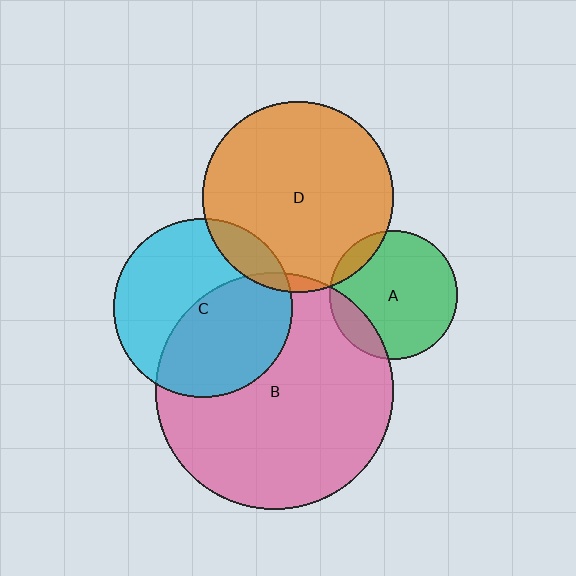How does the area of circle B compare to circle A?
Approximately 3.4 times.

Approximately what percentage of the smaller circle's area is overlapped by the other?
Approximately 15%.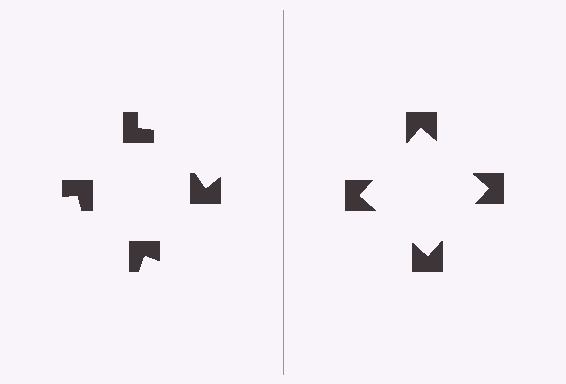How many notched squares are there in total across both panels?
8 — 4 on each side.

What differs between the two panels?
The notched squares are positioned identically on both sides; only the wedge orientations differ. On the right they align to a square; on the left they are misaligned.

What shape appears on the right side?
An illusory square.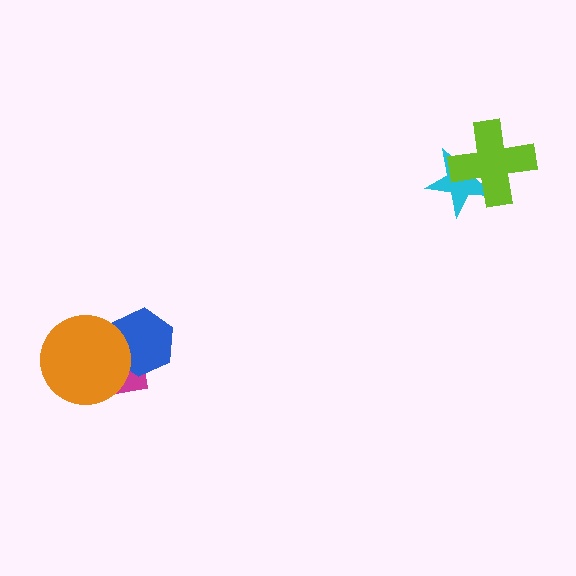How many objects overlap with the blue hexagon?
2 objects overlap with the blue hexagon.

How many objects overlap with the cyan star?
1 object overlaps with the cyan star.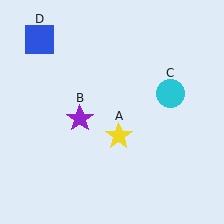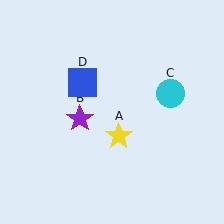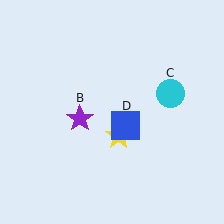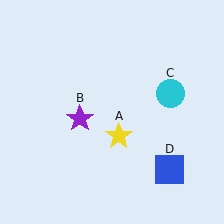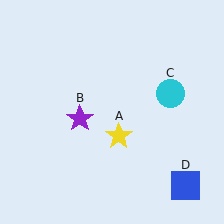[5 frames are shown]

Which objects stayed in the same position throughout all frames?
Yellow star (object A) and purple star (object B) and cyan circle (object C) remained stationary.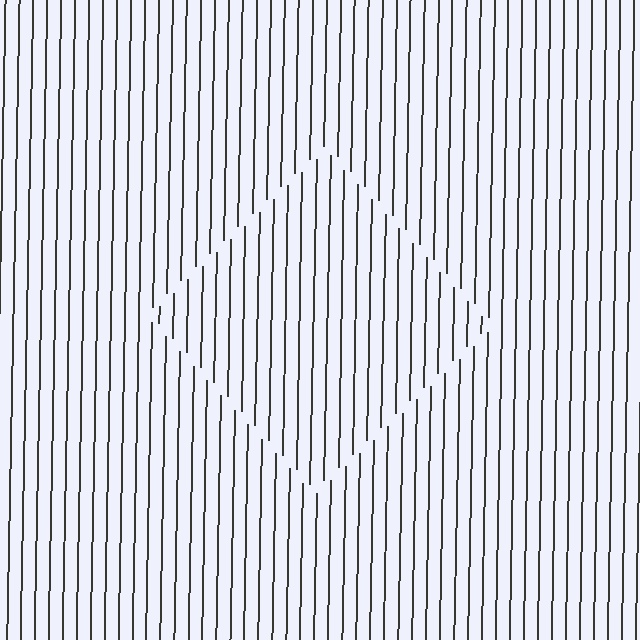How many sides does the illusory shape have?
4 sides — the line-ends trace a square.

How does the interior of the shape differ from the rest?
The interior of the shape contains the same grating, shifted by half a period — the contour is defined by the phase discontinuity where line-ends from the inner and outer gratings abut.